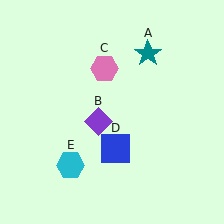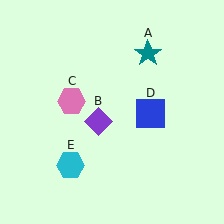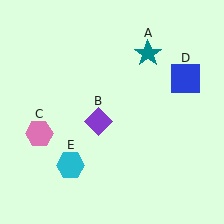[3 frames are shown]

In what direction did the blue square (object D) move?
The blue square (object D) moved up and to the right.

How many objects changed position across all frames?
2 objects changed position: pink hexagon (object C), blue square (object D).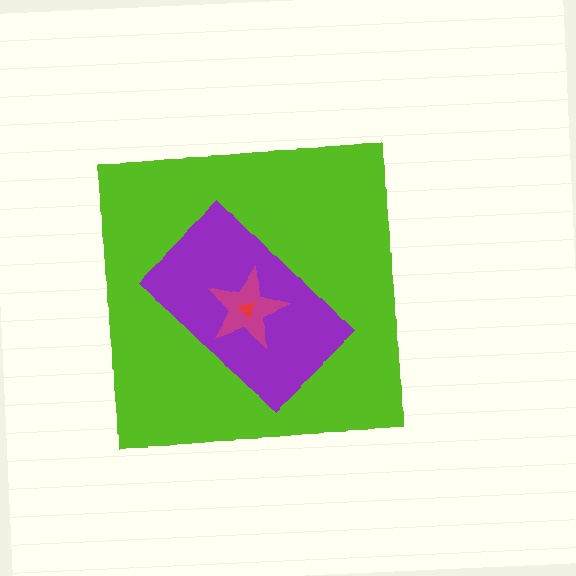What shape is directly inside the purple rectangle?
The magenta star.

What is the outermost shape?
The lime square.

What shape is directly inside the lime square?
The purple rectangle.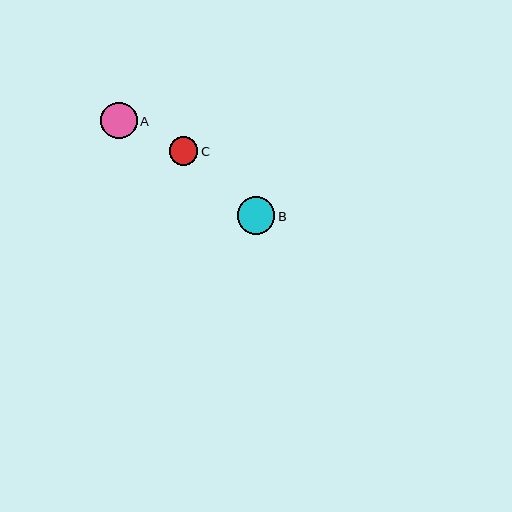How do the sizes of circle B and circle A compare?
Circle B and circle A are approximately the same size.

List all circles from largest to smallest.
From largest to smallest: B, A, C.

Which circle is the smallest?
Circle C is the smallest with a size of approximately 28 pixels.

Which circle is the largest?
Circle B is the largest with a size of approximately 38 pixels.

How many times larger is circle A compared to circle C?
Circle A is approximately 1.3 times the size of circle C.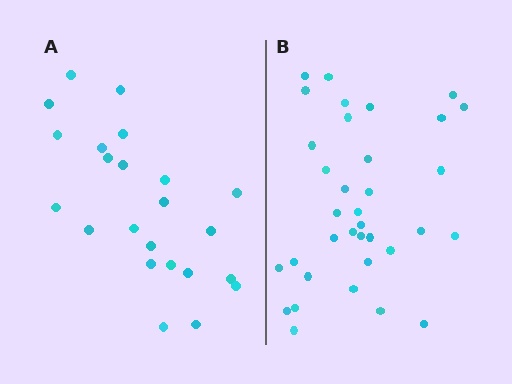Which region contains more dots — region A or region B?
Region B (the right region) has more dots.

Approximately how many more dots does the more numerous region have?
Region B has roughly 12 or so more dots than region A.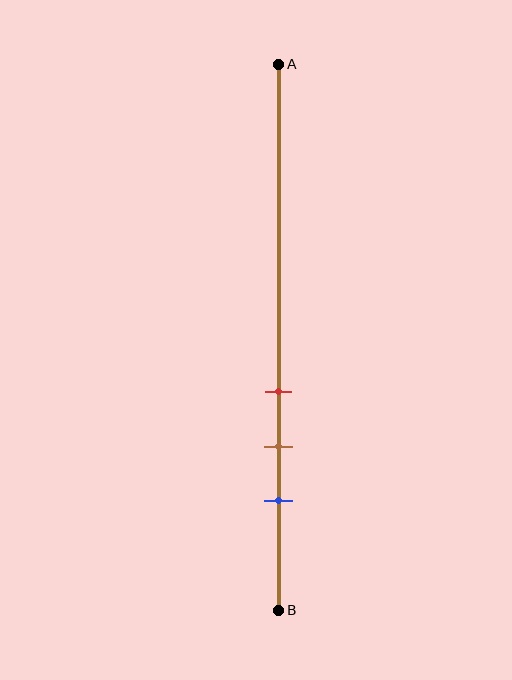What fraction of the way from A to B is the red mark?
The red mark is approximately 60% (0.6) of the way from A to B.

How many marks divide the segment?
There are 3 marks dividing the segment.